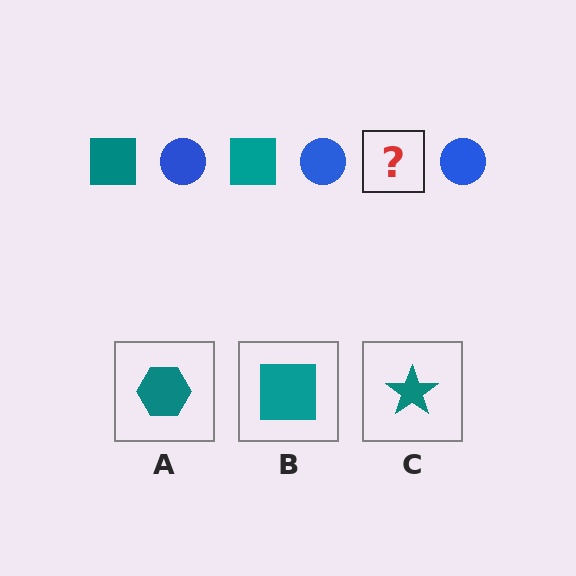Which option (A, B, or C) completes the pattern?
B.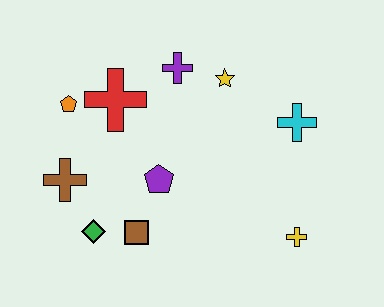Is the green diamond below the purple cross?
Yes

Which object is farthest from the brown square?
The cyan cross is farthest from the brown square.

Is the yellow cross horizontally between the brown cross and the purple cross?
No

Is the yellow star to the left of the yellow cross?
Yes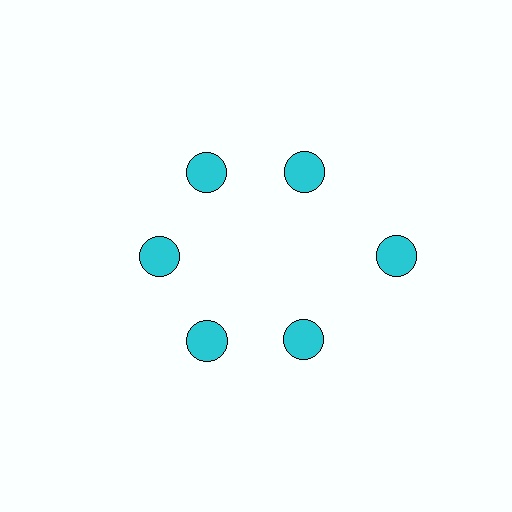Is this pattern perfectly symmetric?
No. The 6 cyan circles are arranged in a ring, but one element near the 3 o'clock position is pushed outward from the center, breaking the 6-fold rotational symmetry.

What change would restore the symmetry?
The symmetry would be restored by moving it inward, back onto the ring so that all 6 circles sit at equal angles and equal distance from the center.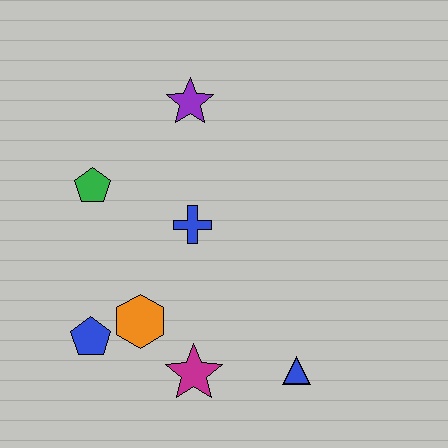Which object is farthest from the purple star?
The blue triangle is farthest from the purple star.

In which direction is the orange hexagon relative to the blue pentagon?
The orange hexagon is to the right of the blue pentagon.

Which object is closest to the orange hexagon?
The blue pentagon is closest to the orange hexagon.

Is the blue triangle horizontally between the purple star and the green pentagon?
No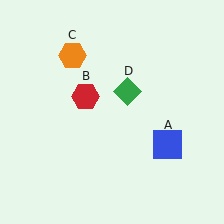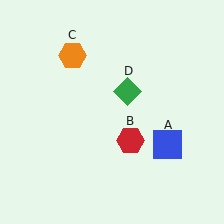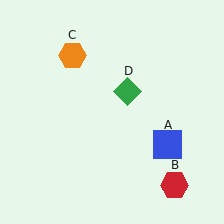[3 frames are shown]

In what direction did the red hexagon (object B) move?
The red hexagon (object B) moved down and to the right.